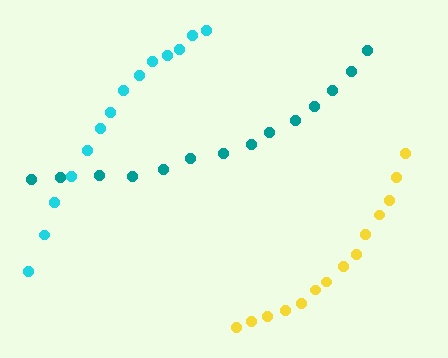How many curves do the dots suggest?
There are 3 distinct paths.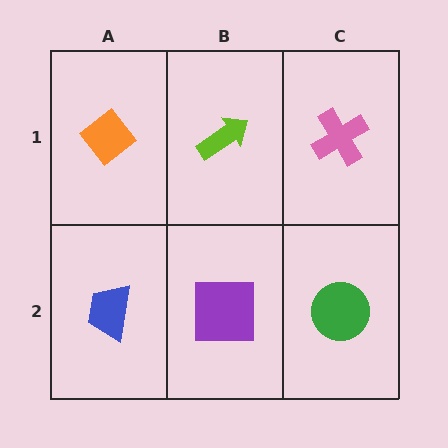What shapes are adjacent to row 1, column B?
A purple square (row 2, column B), an orange diamond (row 1, column A), a pink cross (row 1, column C).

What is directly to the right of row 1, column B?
A pink cross.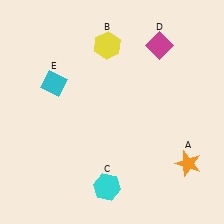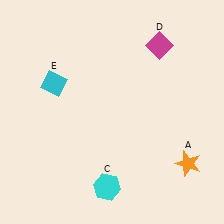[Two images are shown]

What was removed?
The yellow hexagon (B) was removed in Image 2.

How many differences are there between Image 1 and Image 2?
There is 1 difference between the two images.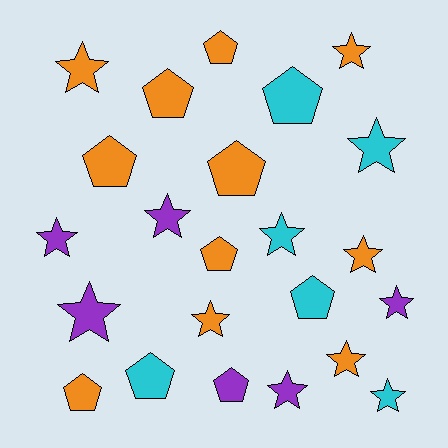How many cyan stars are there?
There are 3 cyan stars.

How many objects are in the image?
There are 23 objects.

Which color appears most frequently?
Orange, with 11 objects.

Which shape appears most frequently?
Star, with 13 objects.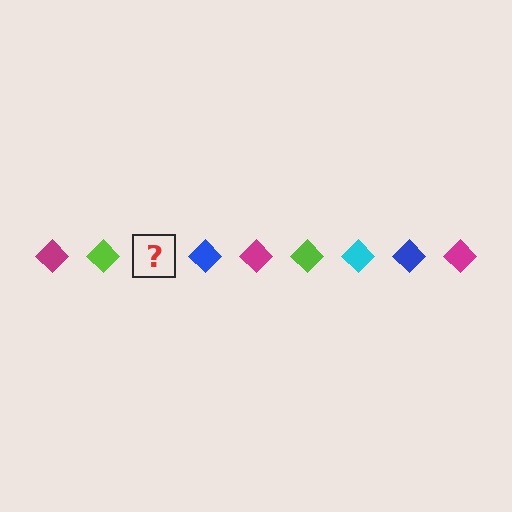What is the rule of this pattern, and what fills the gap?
The rule is that the pattern cycles through magenta, lime, cyan, blue diamonds. The gap should be filled with a cyan diamond.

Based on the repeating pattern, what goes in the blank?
The blank should be a cyan diamond.